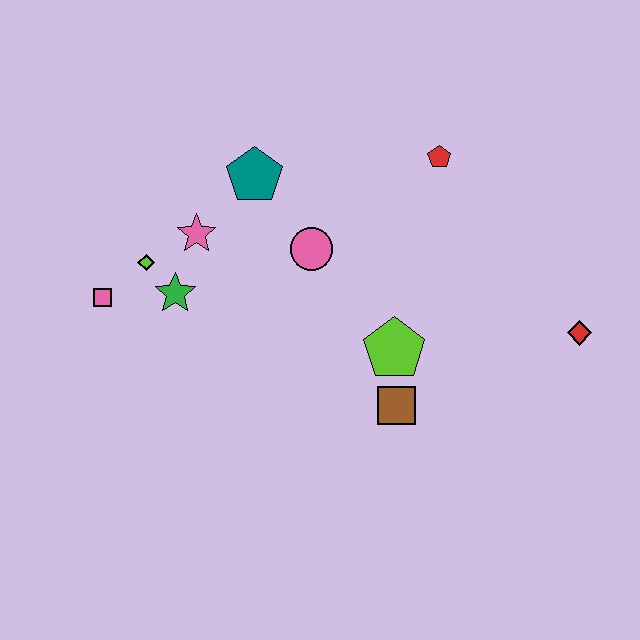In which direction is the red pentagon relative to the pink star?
The red pentagon is to the right of the pink star.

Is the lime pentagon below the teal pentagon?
Yes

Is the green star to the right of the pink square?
Yes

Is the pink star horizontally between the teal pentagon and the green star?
Yes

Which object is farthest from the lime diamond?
The red diamond is farthest from the lime diamond.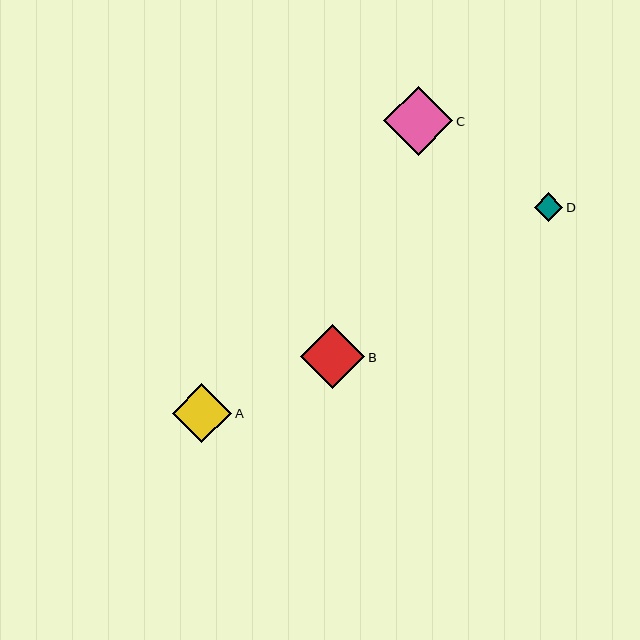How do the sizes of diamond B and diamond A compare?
Diamond B and diamond A are approximately the same size.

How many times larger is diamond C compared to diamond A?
Diamond C is approximately 1.2 times the size of diamond A.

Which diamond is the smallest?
Diamond D is the smallest with a size of approximately 29 pixels.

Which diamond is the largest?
Diamond C is the largest with a size of approximately 69 pixels.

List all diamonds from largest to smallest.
From largest to smallest: C, B, A, D.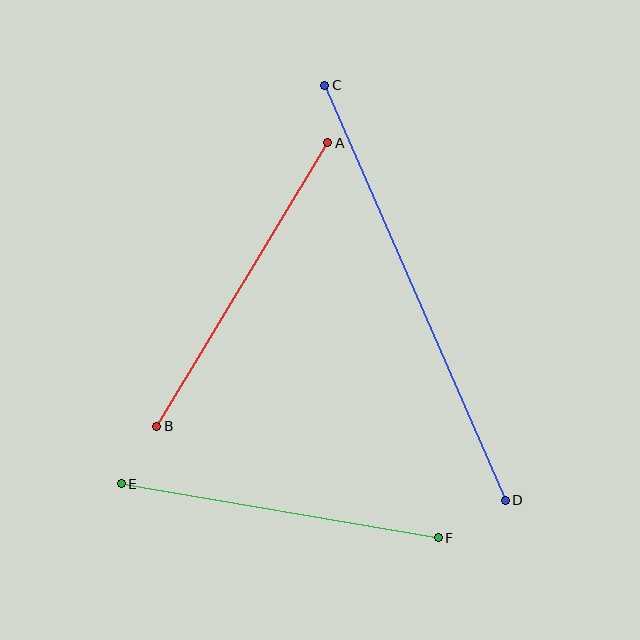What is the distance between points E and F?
The distance is approximately 322 pixels.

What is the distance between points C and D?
The distance is approximately 452 pixels.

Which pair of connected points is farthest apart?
Points C and D are farthest apart.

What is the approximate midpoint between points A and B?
The midpoint is at approximately (242, 284) pixels.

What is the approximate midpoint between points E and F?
The midpoint is at approximately (280, 511) pixels.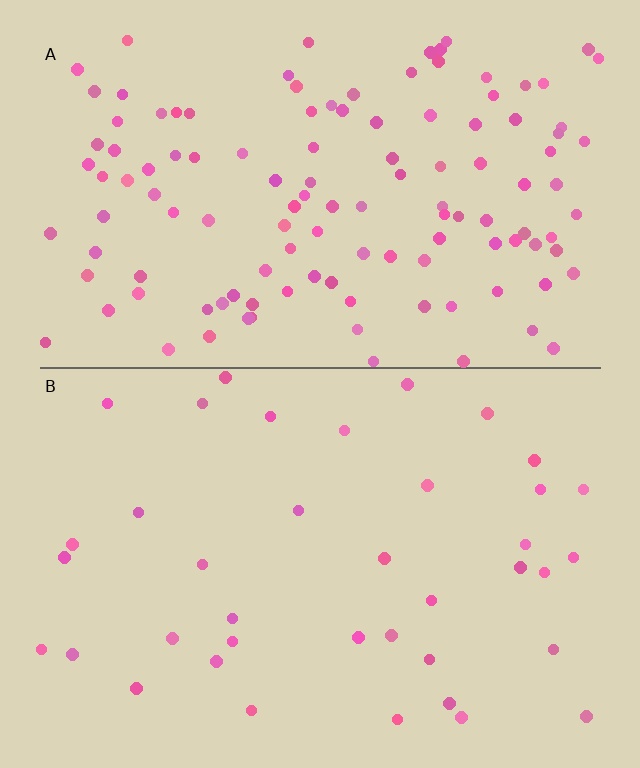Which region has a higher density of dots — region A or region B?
A (the top).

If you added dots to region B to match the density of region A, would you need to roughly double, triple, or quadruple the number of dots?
Approximately triple.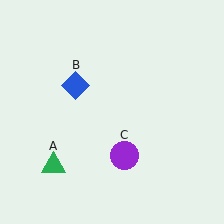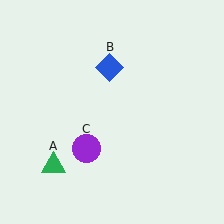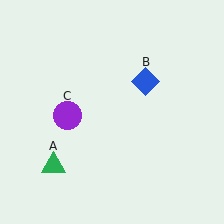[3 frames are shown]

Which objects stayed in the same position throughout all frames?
Green triangle (object A) remained stationary.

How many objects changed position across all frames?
2 objects changed position: blue diamond (object B), purple circle (object C).